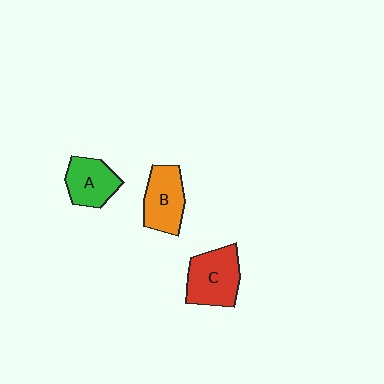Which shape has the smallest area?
Shape A (green).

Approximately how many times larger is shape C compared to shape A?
Approximately 1.3 times.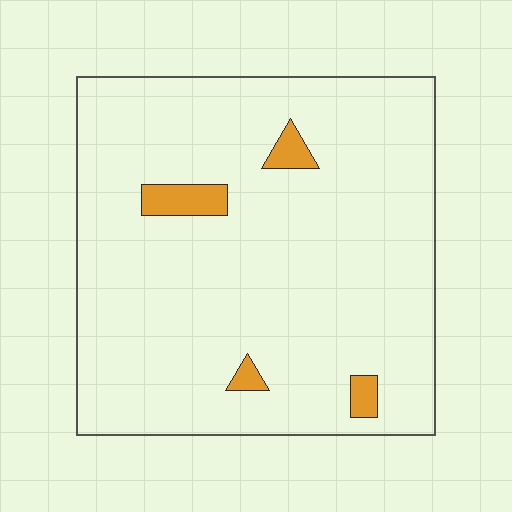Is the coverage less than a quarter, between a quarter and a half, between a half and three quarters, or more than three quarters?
Less than a quarter.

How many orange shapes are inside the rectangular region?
4.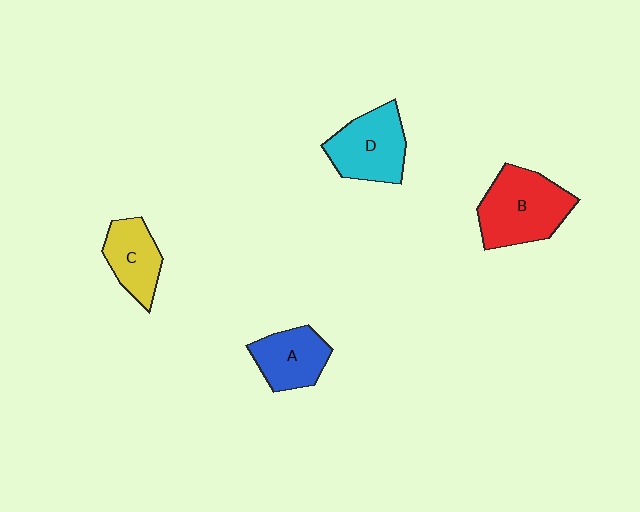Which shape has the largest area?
Shape B (red).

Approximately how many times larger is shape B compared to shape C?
Approximately 1.6 times.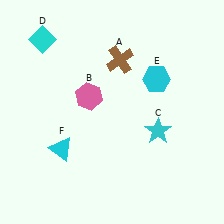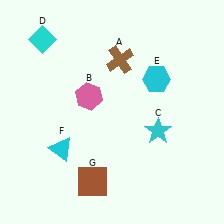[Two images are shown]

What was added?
A brown square (G) was added in Image 2.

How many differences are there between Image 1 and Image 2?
There is 1 difference between the two images.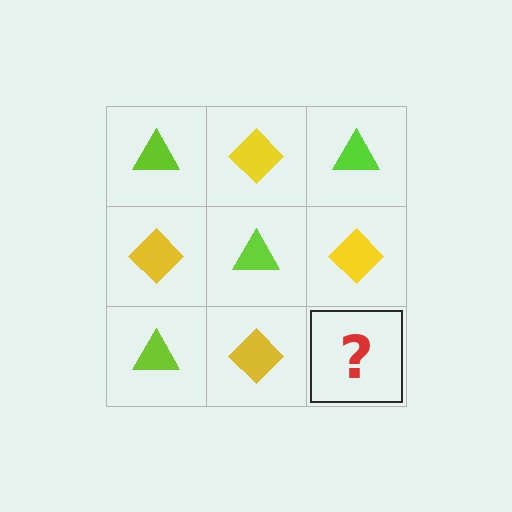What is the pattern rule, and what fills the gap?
The rule is that it alternates lime triangle and yellow diamond in a checkerboard pattern. The gap should be filled with a lime triangle.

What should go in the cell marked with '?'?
The missing cell should contain a lime triangle.